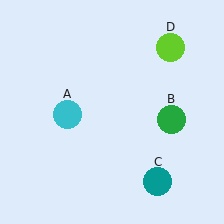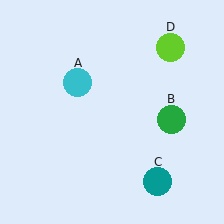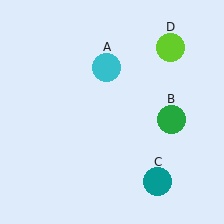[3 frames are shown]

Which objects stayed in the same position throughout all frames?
Green circle (object B) and teal circle (object C) and lime circle (object D) remained stationary.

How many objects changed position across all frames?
1 object changed position: cyan circle (object A).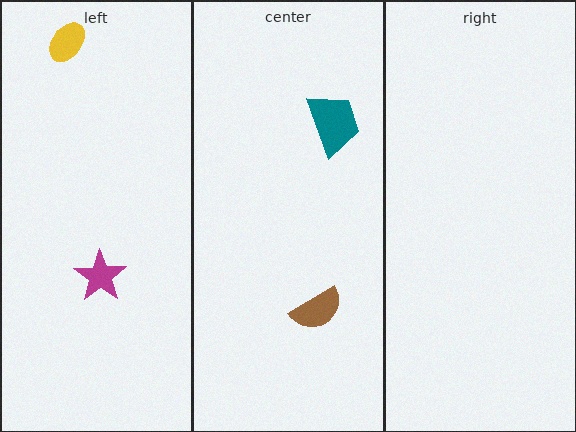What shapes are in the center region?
The teal trapezoid, the brown semicircle.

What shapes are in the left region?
The yellow ellipse, the magenta star.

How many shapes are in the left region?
2.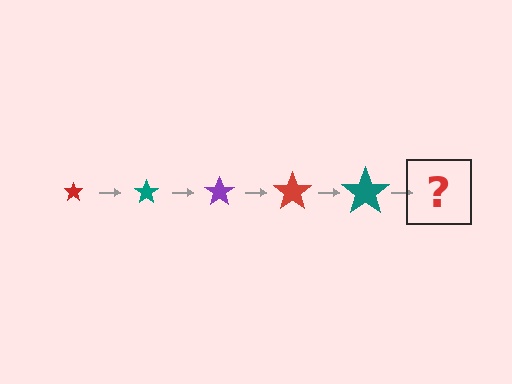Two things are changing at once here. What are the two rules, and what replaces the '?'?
The two rules are that the star grows larger each step and the color cycles through red, teal, and purple. The '?' should be a purple star, larger than the previous one.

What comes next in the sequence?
The next element should be a purple star, larger than the previous one.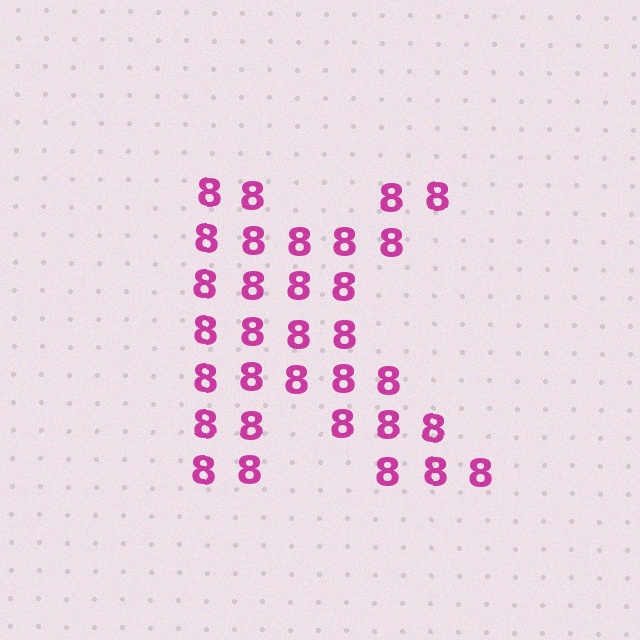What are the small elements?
The small elements are digit 8's.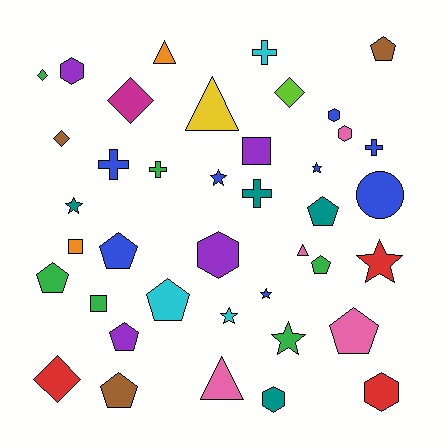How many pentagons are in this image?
There are 9 pentagons.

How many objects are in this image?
There are 40 objects.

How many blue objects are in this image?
There are 8 blue objects.